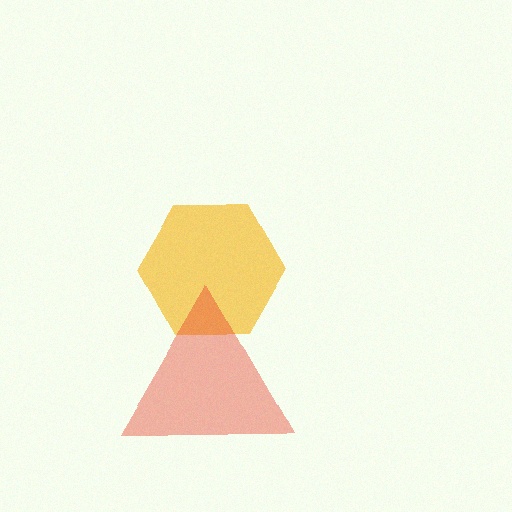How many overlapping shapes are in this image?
There are 2 overlapping shapes in the image.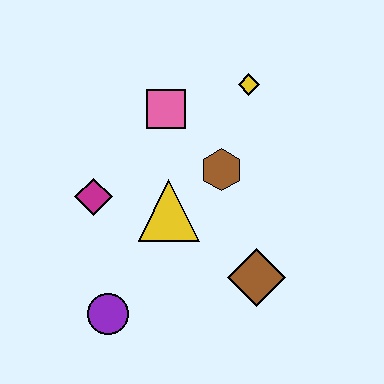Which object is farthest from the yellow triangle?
The yellow diamond is farthest from the yellow triangle.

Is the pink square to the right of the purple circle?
Yes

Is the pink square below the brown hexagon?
No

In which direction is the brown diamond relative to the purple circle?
The brown diamond is to the right of the purple circle.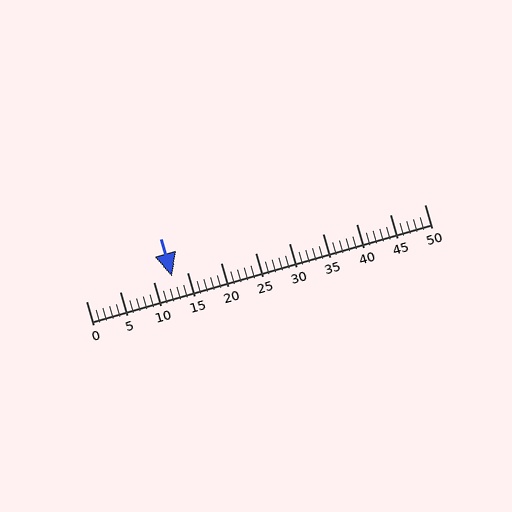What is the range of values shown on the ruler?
The ruler shows values from 0 to 50.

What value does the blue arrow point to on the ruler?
The blue arrow points to approximately 13.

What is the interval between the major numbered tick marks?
The major tick marks are spaced 5 units apart.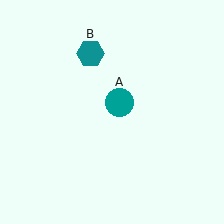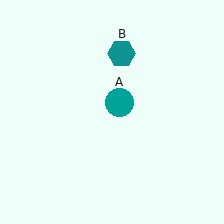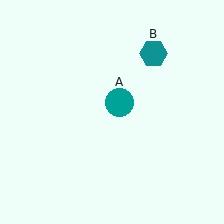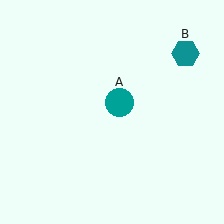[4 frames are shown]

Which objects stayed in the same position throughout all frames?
Teal circle (object A) remained stationary.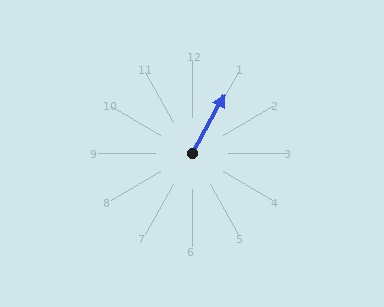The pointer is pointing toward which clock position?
Roughly 1 o'clock.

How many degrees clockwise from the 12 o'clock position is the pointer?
Approximately 29 degrees.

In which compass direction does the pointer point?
Northeast.